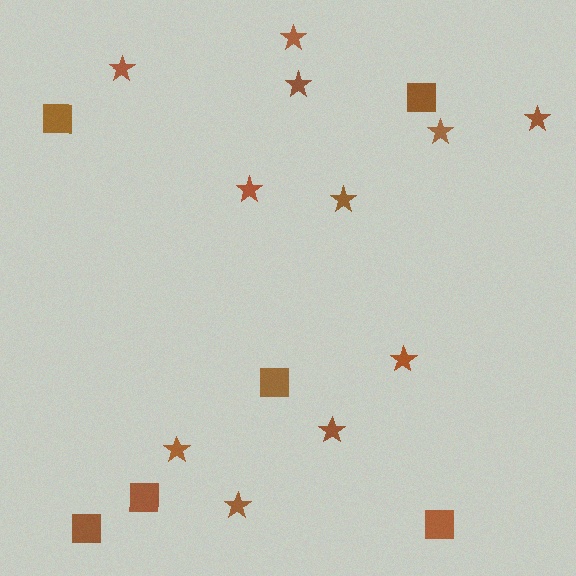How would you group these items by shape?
There are 2 groups: one group of stars (11) and one group of squares (6).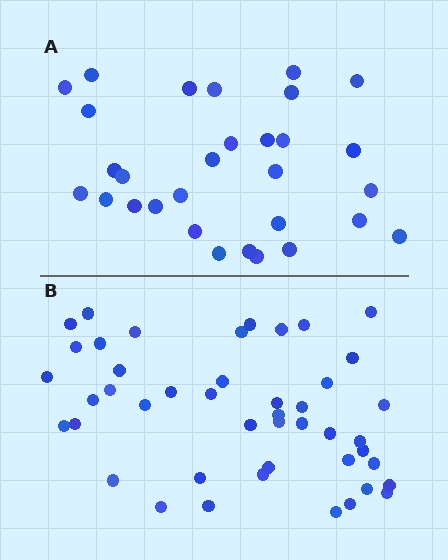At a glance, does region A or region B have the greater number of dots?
Region B (the bottom region) has more dots.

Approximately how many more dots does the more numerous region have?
Region B has approximately 15 more dots than region A.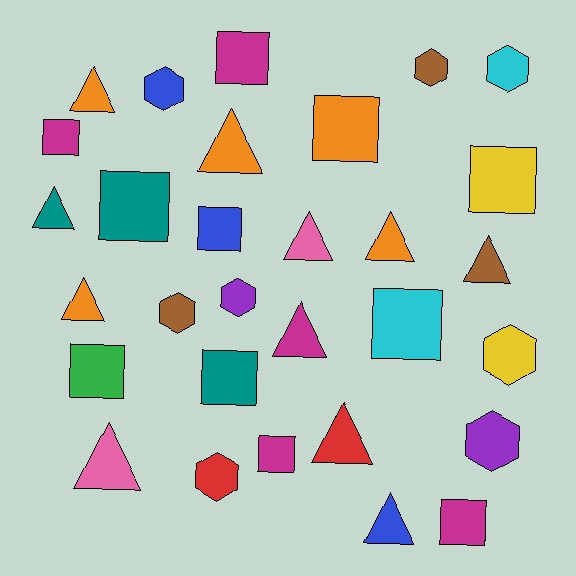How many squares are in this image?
There are 11 squares.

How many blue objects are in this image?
There are 3 blue objects.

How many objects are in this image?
There are 30 objects.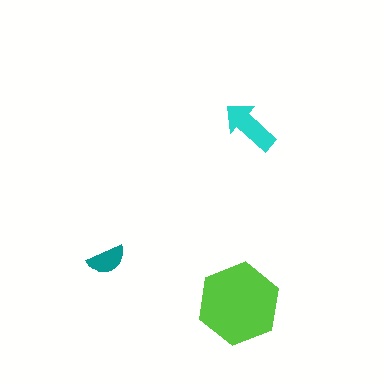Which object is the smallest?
The teal semicircle.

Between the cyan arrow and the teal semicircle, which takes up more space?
The cyan arrow.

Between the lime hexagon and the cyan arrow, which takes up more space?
The lime hexagon.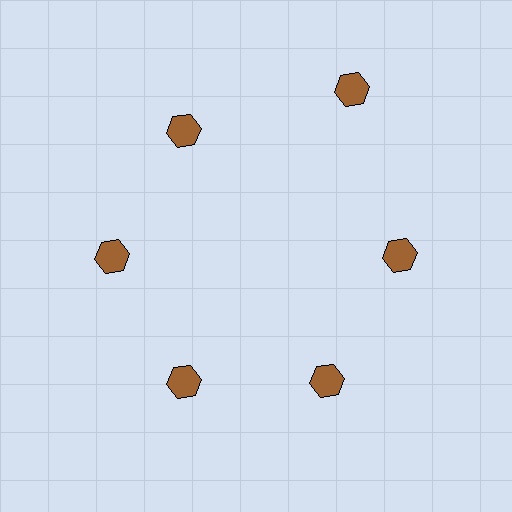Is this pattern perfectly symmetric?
No. The 6 brown hexagons are arranged in a ring, but one element near the 1 o'clock position is pushed outward from the center, breaking the 6-fold rotational symmetry.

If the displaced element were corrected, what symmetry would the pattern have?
It would have 6-fold rotational symmetry — the pattern would map onto itself every 60 degrees.